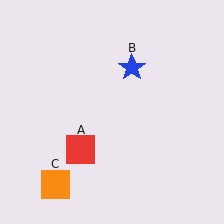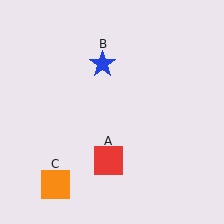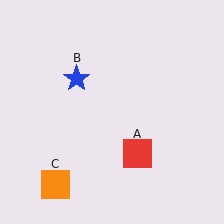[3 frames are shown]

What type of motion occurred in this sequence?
The red square (object A), blue star (object B) rotated counterclockwise around the center of the scene.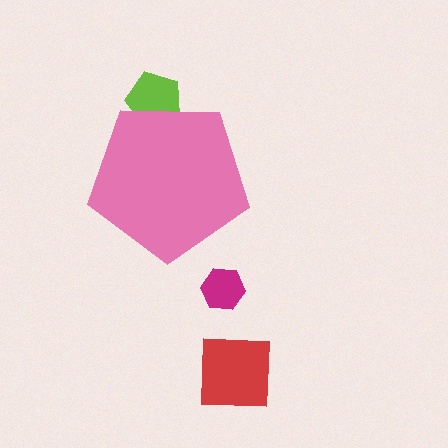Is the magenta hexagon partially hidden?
No, the magenta hexagon is fully visible.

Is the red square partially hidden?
No, the red square is fully visible.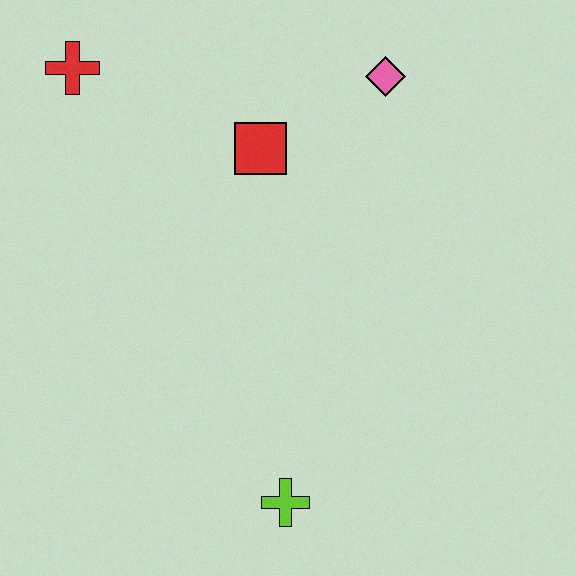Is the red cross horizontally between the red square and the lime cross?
No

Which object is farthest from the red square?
The lime cross is farthest from the red square.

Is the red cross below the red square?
No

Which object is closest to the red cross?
The red square is closest to the red cross.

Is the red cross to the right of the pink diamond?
No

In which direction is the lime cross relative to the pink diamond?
The lime cross is below the pink diamond.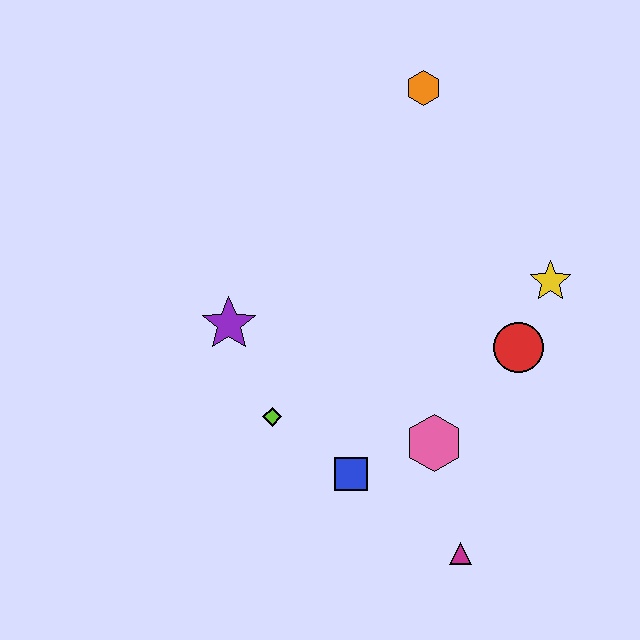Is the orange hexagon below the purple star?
No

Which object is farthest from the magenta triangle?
The orange hexagon is farthest from the magenta triangle.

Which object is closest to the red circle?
The yellow star is closest to the red circle.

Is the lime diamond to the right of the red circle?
No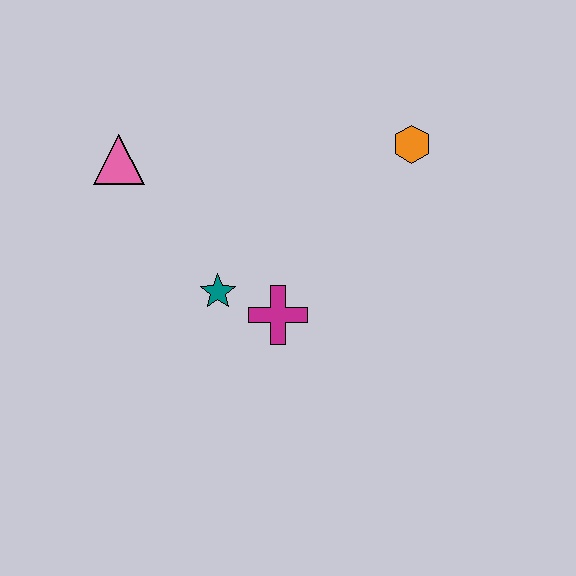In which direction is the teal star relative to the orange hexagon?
The teal star is to the left of the orange hexagon.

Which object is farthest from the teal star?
The orange hexagon is farthest from the teal star.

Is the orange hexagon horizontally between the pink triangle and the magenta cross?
No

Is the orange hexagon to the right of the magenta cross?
Yes